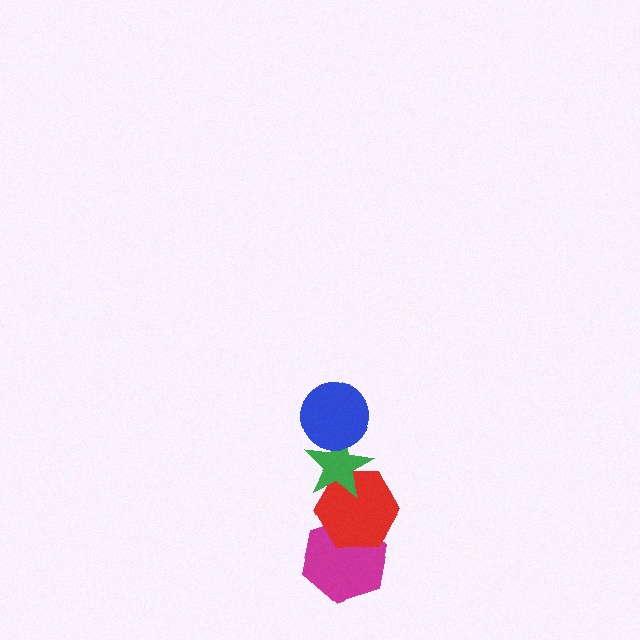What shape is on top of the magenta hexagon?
The red hexagon is on top of the magenta hexagon.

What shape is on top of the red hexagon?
The green star is on top of the red hexagon.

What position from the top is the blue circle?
The blue circle is 1st from the top.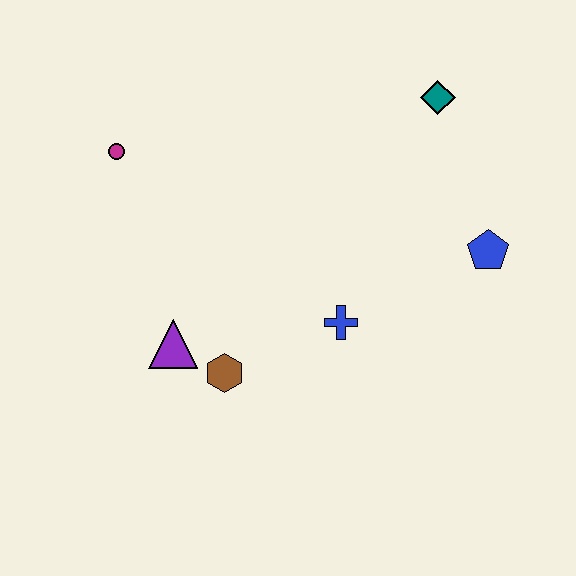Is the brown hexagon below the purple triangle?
Yes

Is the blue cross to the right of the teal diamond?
No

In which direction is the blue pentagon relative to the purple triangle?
The blue pentagon is to the right of the purple triangle.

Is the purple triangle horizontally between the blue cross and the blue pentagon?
No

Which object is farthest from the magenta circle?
The blue pentagon is farthest from the magenta circle.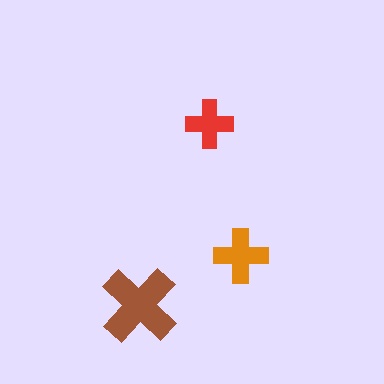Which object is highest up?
The red cross is topmost.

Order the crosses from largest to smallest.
the brown one, the orange one, the red one.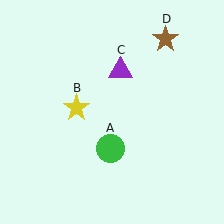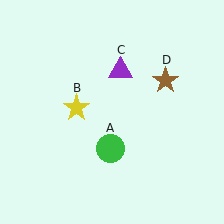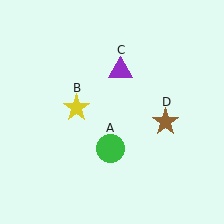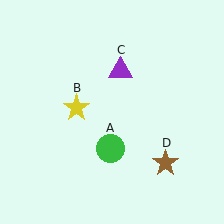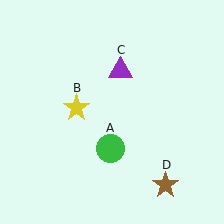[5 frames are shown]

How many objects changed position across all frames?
1 object changed position: brown star (object D).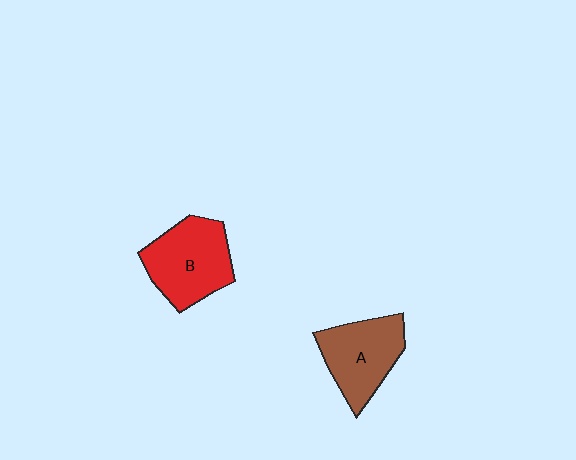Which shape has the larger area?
Shape B (red).